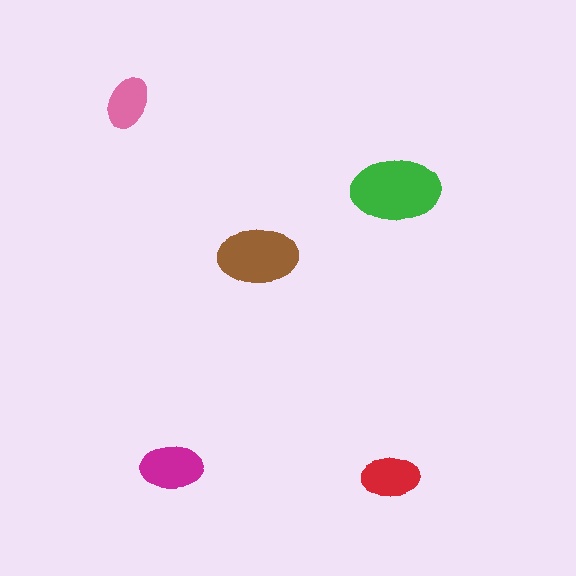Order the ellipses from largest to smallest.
the green one, the brown one, the magenta one, the red one, the pink one.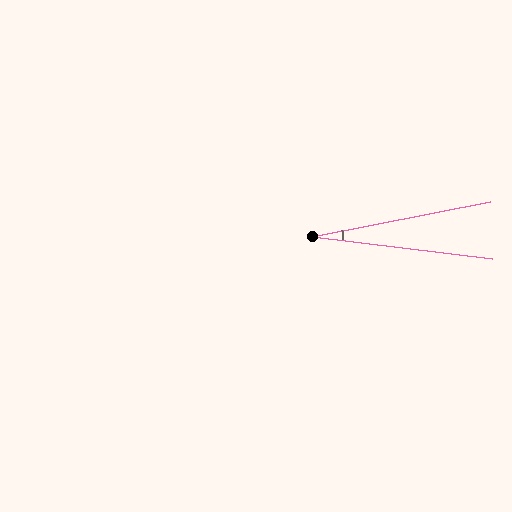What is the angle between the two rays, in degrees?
Approximately 18 degrees.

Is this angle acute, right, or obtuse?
It is acute.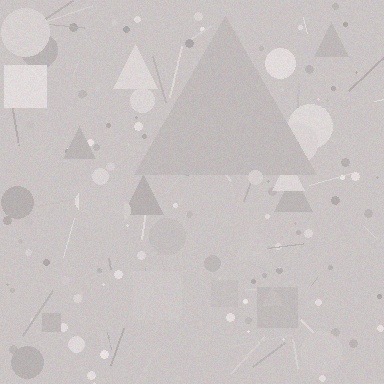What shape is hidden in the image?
A triangle is hidden in the image.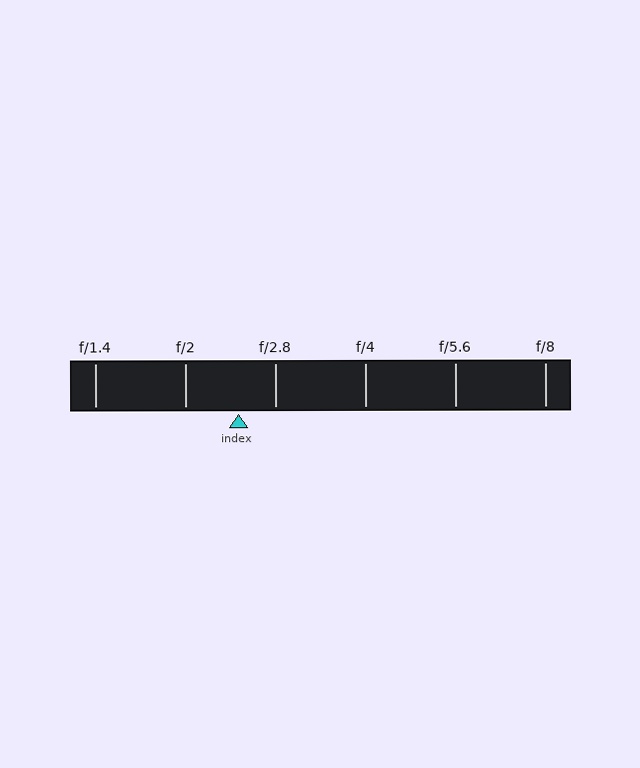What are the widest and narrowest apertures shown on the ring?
The widest aperture shown is f/1.4 and the narrowest is f/8.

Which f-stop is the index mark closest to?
The index mark is closest to f/2.8.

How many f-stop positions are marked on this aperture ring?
There are 6 f-stop positions marked.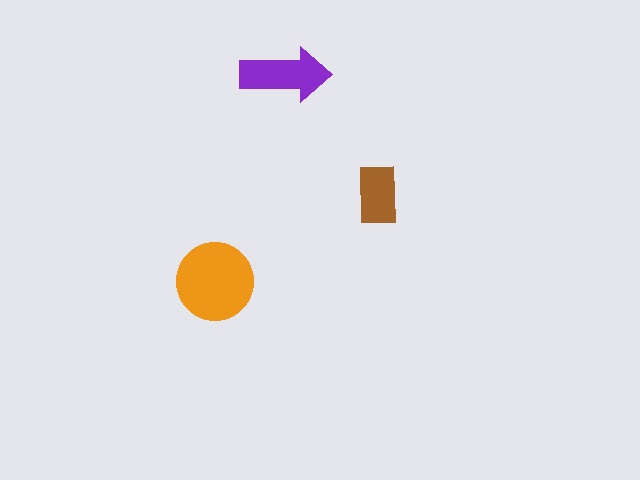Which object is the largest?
The orange circle.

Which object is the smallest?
The brown rectangle.